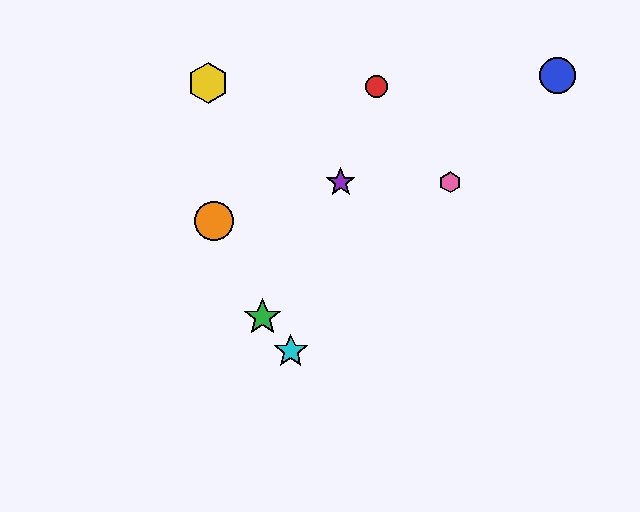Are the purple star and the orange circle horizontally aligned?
No, the purple star is at y≈182 and the orange circle is at y≈221.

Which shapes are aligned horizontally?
The purple star, the pink hexagon are aligned horizontally.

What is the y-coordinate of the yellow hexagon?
The yellow hexagon is at y≈83.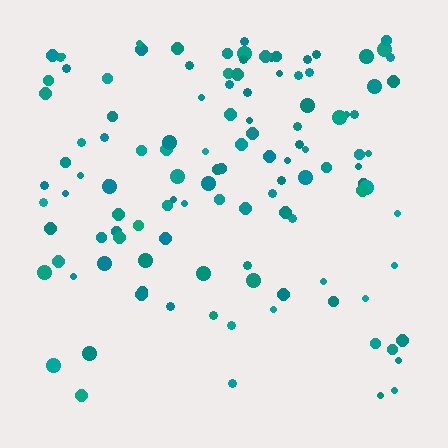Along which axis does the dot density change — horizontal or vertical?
Vertical.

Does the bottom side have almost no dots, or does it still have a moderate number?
Still a moderate number, just noticeably fewer than the top.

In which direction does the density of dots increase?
From bottom to top, with the top side densest.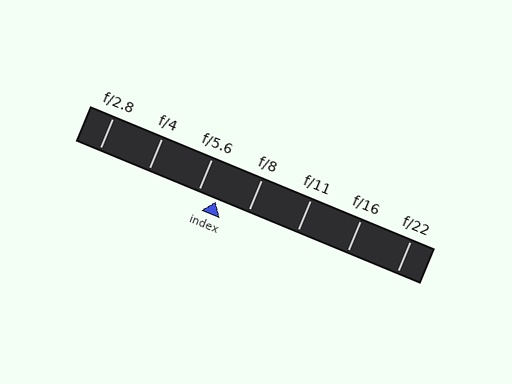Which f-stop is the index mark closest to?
The index mark is closest to f/5.6.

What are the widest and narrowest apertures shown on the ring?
The widest aperture shown is f/2.8 and the narrowest is f/22.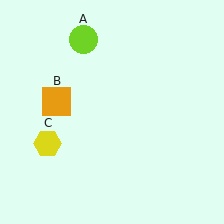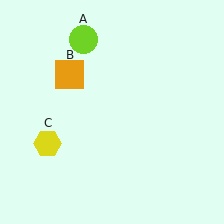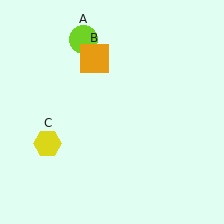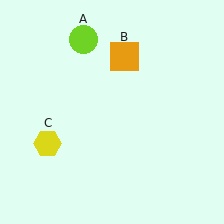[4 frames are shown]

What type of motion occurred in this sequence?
The orange square (object B) rotated clockwise around the center of the scene.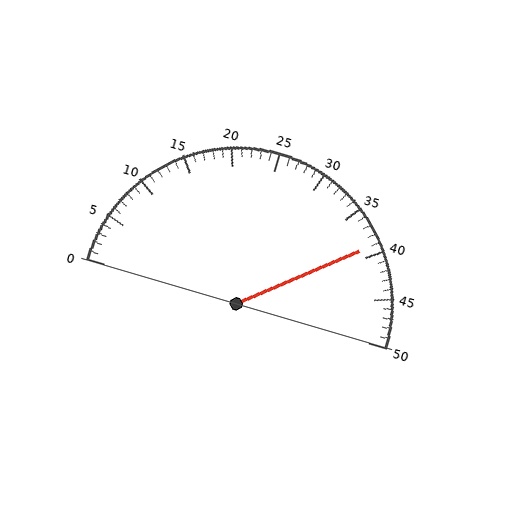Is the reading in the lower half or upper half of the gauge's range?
The reading is in the upper half of the range (0 to 50).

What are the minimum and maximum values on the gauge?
The gauge ranges from 0 to 50.